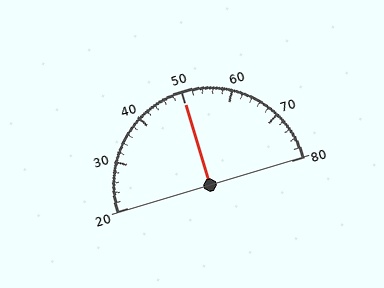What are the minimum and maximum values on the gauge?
The gauge ranges from 20 to 80.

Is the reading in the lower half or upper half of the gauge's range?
The reading is in the upper half of the range (20 to 80).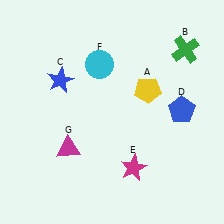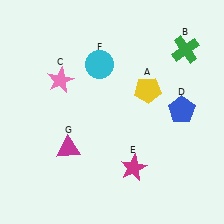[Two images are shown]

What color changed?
The star (C) changed from blue in Image 1 to pink in Image 2.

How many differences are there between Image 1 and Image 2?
There is 1 difference between the two images.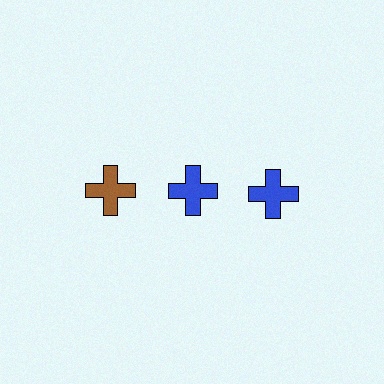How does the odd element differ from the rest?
It has a different color: brown instead of blue.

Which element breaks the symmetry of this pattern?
The brown cross in the top row, leftmost column breaks the symmetry. All other shapes are blue crosses.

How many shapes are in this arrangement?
There are 3 shapes arranged in a grid pattern.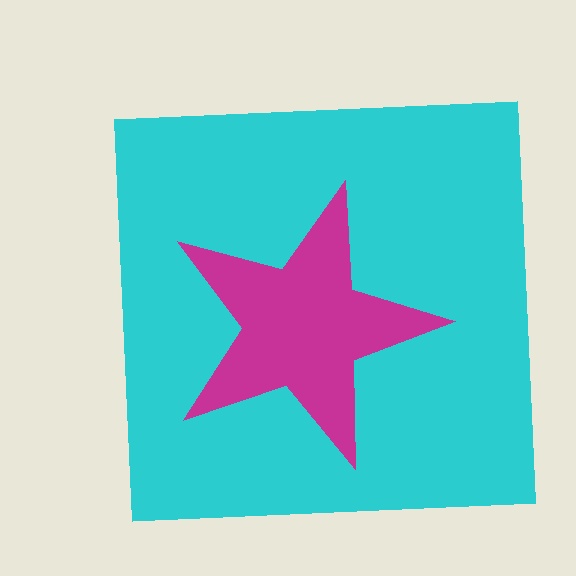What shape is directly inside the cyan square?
The magenta star.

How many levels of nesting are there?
2.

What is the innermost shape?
The magenta star.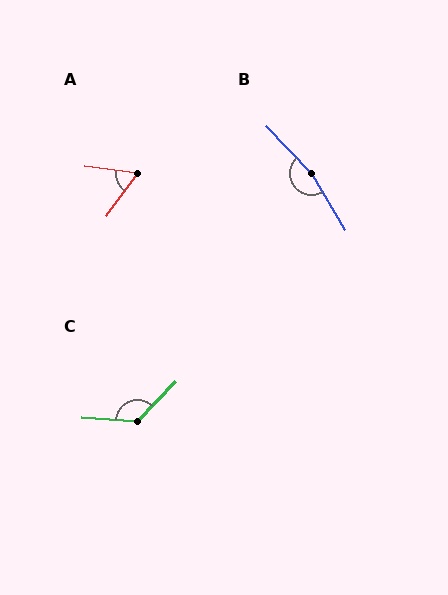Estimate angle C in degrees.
Approximately 130 degrees.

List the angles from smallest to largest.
A (61°), C (130°), B (168°).